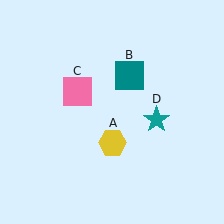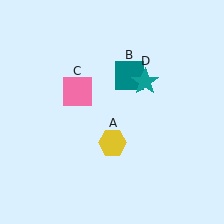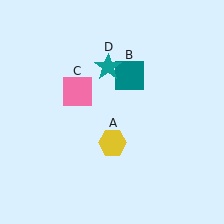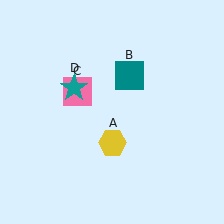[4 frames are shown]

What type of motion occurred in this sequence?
The teal star (object D) rotated counterclockwise around the center of the scene.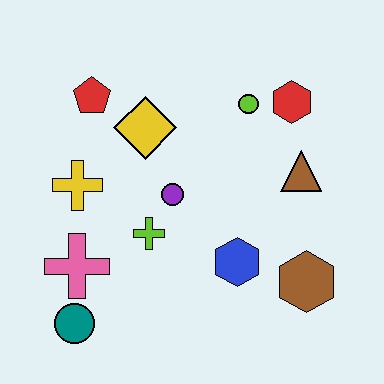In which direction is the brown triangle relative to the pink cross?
The brown triangle is to the right of the pink cross.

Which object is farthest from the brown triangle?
The teal circle is farthest from the brown triangle.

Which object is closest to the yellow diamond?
The red pentagon is closest to the yellow diamond.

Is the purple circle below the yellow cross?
Yes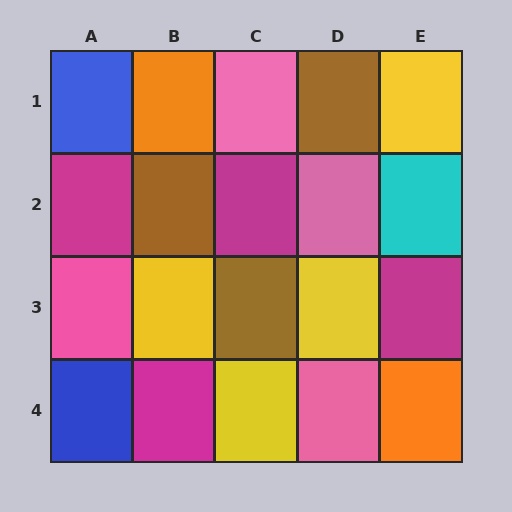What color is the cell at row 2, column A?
Magenta.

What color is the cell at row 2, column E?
Cyan.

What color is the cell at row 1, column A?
Blue.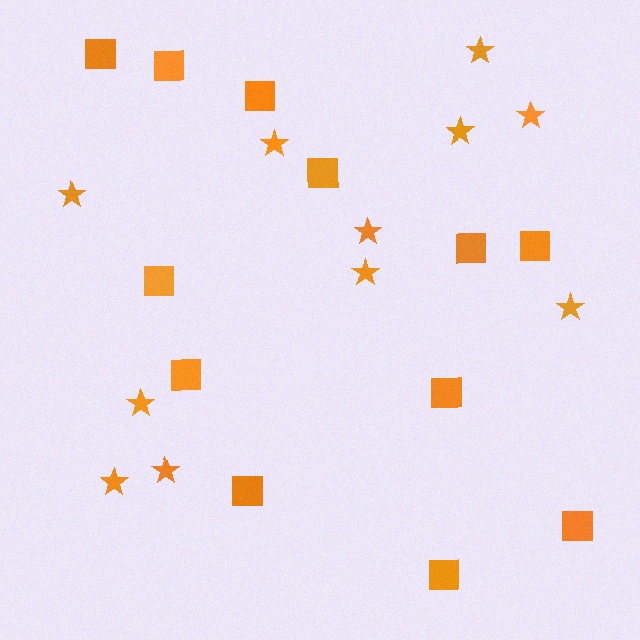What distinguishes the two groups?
There are 2 groups: one group of stars (11) and one group of squares (12).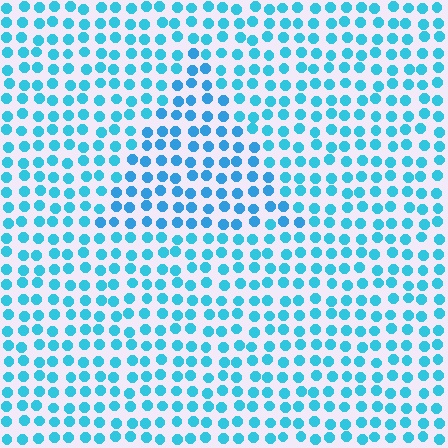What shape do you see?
I see a triangle.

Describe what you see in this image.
The image is filled with small cyan elements in a uniform arrangement. A triangle-shaped region is visible where the elements are tinted to a slightly different hue, forming a subtle color boundary.